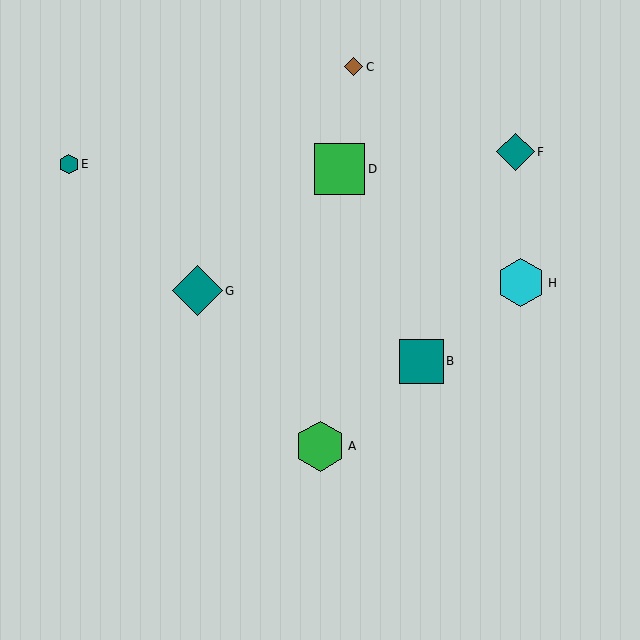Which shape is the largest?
The green square (labeled D) is the largest.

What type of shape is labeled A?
Shape A is a green hexagon.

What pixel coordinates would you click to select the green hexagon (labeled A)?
Click at (320, 446) to select the green hexagon A.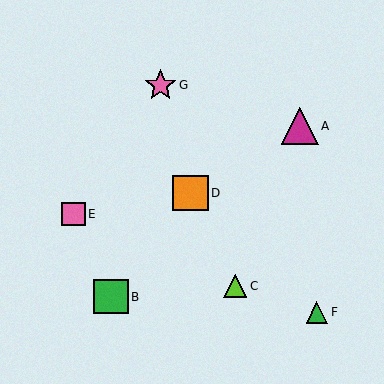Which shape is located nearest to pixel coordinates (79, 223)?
The pink square (labeled E) at (74, 214) is nearest to that location.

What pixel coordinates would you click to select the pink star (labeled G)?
Click at (160, 85) to select the pink star G.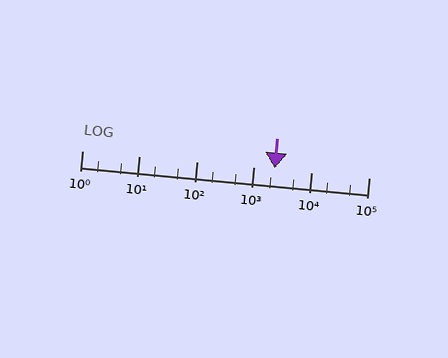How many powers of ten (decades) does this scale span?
The scale spans 5 decades, from 1 to 100000.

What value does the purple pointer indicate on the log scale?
The pointer indicates approximately 2300.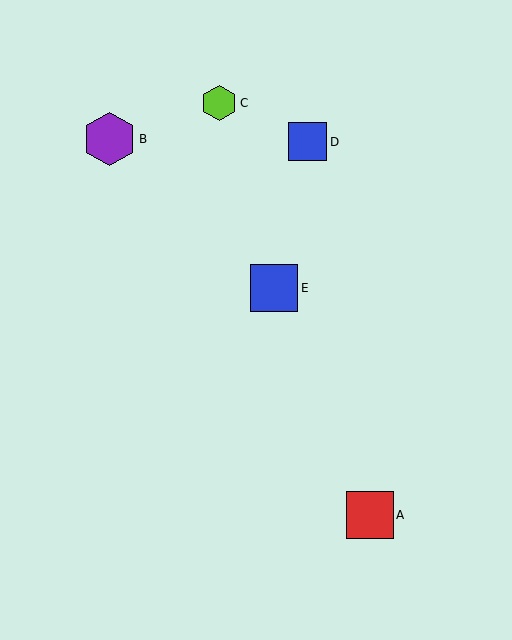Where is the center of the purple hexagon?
The center of the purple hexagon is at (110, 139).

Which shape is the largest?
The purple hexagon (labeled B) is the largest.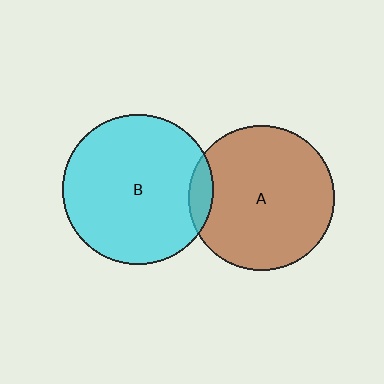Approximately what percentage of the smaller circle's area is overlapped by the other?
Approximately 10%.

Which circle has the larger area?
Circle B (cyan).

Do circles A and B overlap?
Yes.